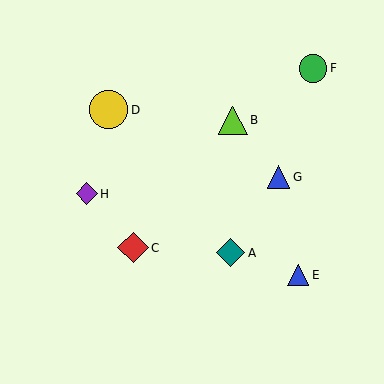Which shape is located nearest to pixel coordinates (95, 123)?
The yellow circle (labeled D) at (109, 110) is nearest to that location.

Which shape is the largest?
The yellow circle (labeled D) is the largest.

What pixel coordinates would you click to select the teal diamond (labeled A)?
Click at (231, 253) to select the teal diamond A.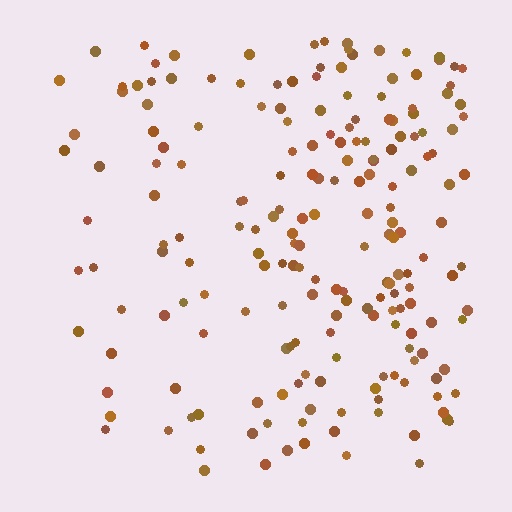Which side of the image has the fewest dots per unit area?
The left.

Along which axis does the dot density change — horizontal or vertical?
Horizontal.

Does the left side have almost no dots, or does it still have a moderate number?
Still a moderate number, just noticeably fewer than the right.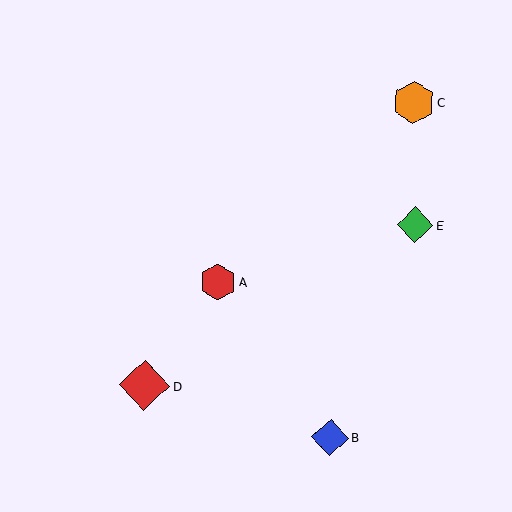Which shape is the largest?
The red diamond (labeled D) is the largest.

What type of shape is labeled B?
Shape B is a blue diamond.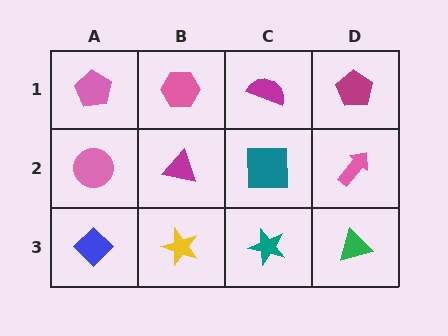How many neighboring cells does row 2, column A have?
3.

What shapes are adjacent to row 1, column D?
A pink arrow (row 2, column D), a magenta semicircle (row 1, column C).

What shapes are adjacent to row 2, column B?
A pink hexagon (row 1, column B), a yellow star (row 3, column B), a pink circle (row 2, column A), a teal square (row 2, column C).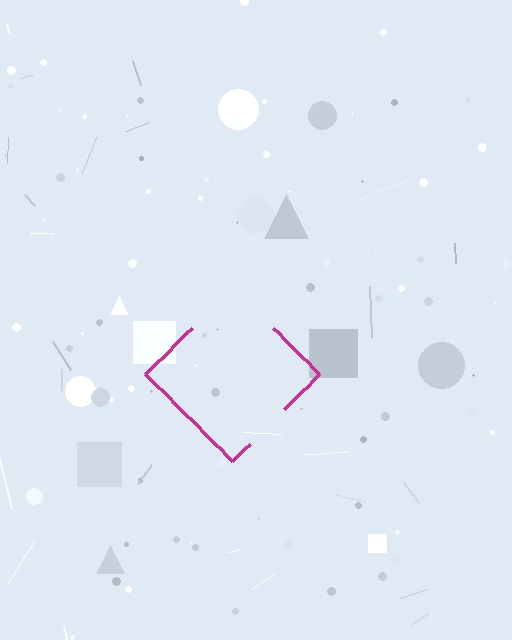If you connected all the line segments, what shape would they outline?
They would outline a diamond.